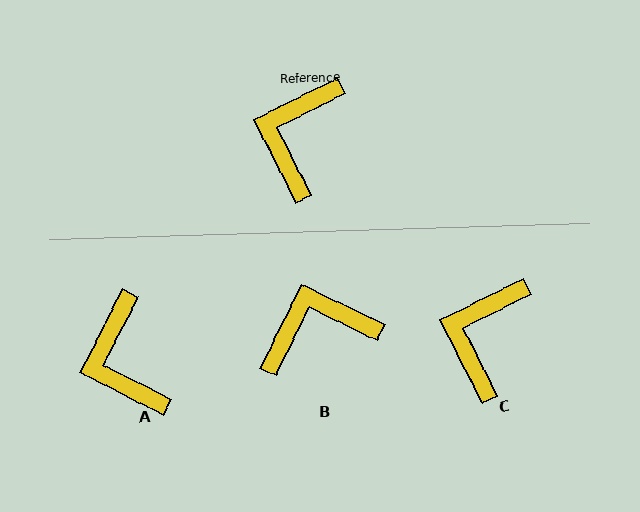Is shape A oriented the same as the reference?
No, it is off by about 36 degrees.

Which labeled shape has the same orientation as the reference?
C.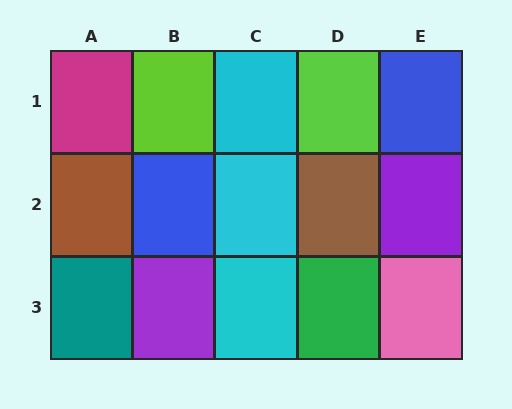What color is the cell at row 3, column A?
Teal.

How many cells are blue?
2 cells are blue.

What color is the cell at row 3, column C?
Cyan.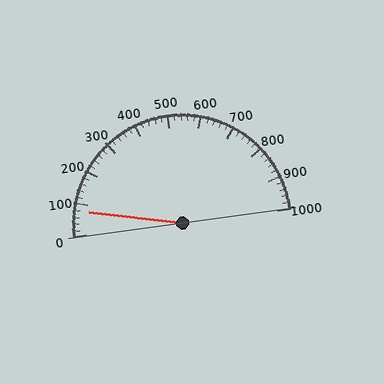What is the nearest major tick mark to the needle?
The nearest major tick mark is 100.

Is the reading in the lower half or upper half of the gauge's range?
The reading is in the lower half of the range (0 to 1000).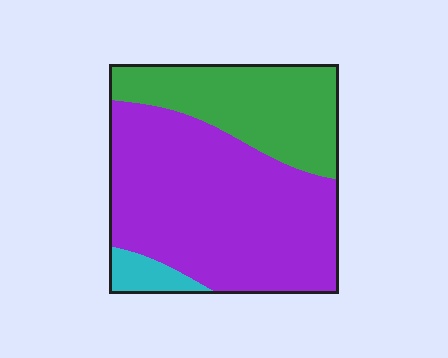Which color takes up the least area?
Cyan, at roughly 5%.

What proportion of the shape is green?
Green takes up about one third (1/3) of the shape.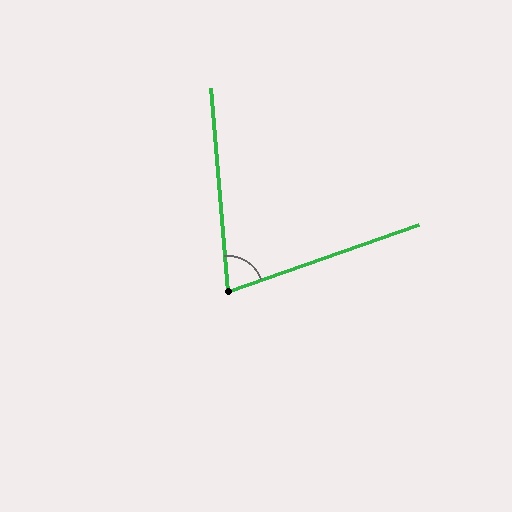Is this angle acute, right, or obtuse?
It is acute.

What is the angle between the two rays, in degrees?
Approximately 75 degrees.